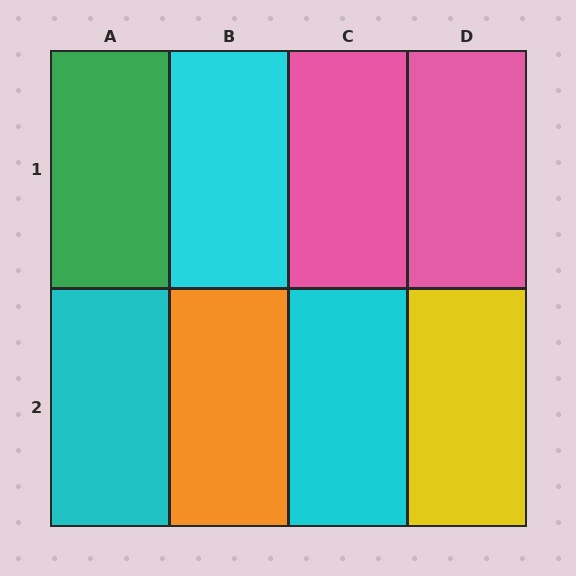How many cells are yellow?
1 cell is yellow.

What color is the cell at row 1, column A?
Green.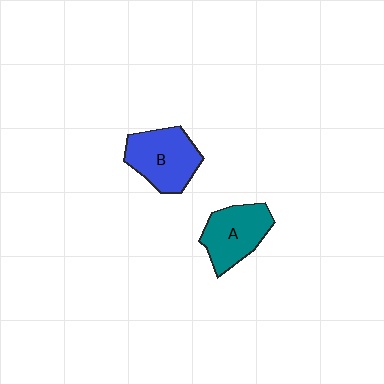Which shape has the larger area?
Shape B (blue).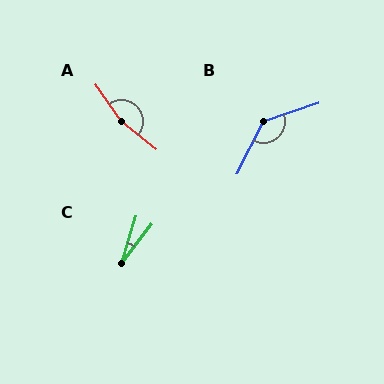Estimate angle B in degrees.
Approximately 136 degrees.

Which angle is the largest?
A, at approximately 163 degrees.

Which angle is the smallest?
C, at approximately 20 degrees.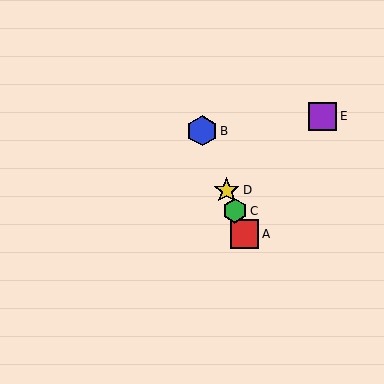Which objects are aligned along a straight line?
Objects A, B, C, D are aligned along a straight line.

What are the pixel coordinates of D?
Object D is at (227, 190).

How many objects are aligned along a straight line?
4 objects (A, B, C, D) are aligned along a straight line.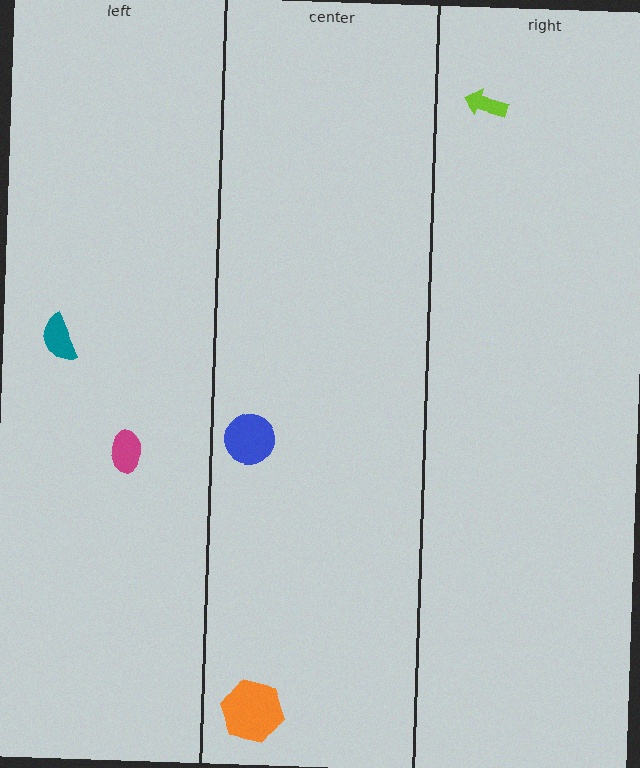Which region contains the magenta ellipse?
The left region.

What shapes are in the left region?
The teal semicircle, the magenta ellipse.